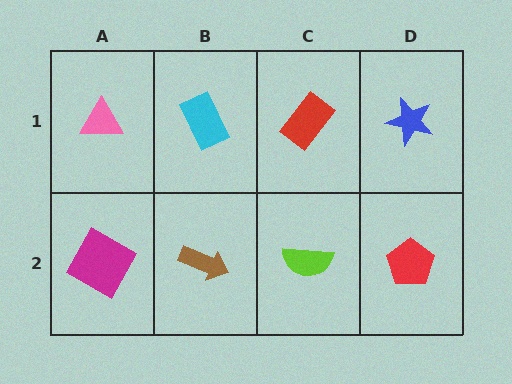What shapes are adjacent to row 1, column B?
A brown arrow (row 2, column B), a pink triangle (row 1, column A), a red rectangle (row 1, column C).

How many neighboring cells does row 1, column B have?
3.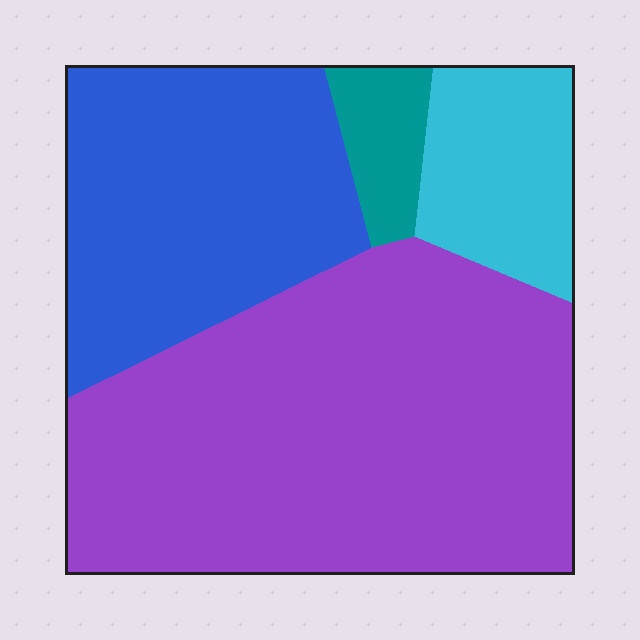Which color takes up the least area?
Teal, at roughly 5%.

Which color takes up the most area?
Purple, at roughly 55%.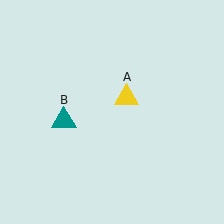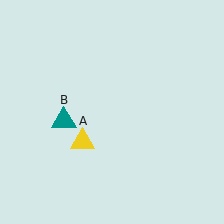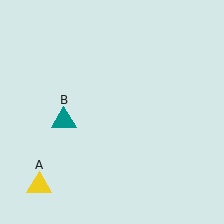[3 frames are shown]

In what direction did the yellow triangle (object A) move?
The yellow triangle (object A) moved down and to the left.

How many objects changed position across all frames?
1 object changed position: yellow triangle (object A).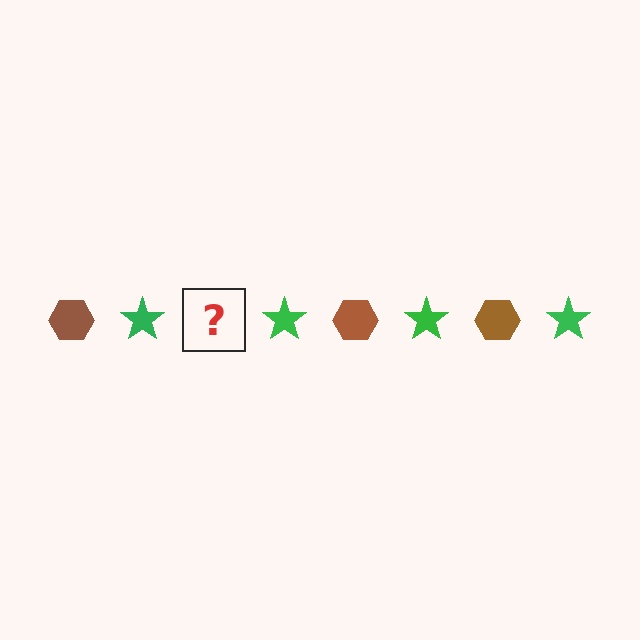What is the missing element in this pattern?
The missing element is a brown hexagon.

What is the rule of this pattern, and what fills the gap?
The rule is that the pattern alternates between brown hexagon and green star. The gap should be filled with a brown hexagon.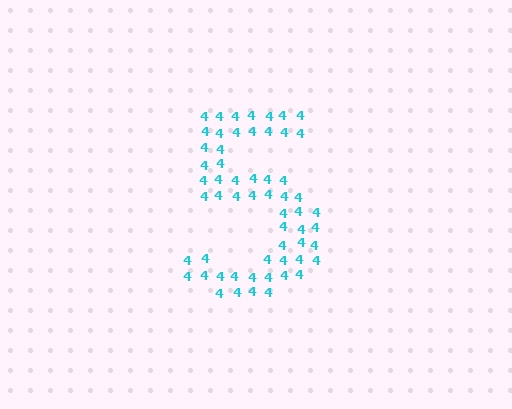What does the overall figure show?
The overall figure shows the digit 5.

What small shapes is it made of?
It is made of small digit 4's.